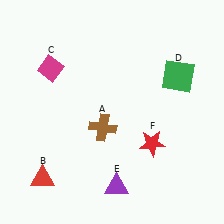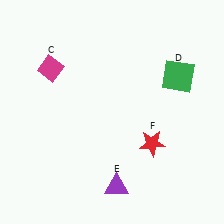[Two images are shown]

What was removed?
The brown cross (A), the red triangle (B) were removed in Image 2.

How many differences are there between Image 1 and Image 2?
There are 2 differences between the two images.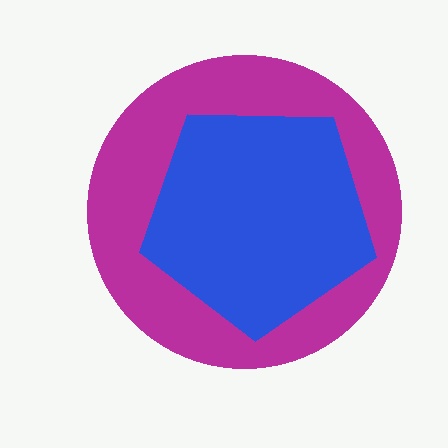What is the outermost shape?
The magenta circle.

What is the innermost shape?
The blue pentagon.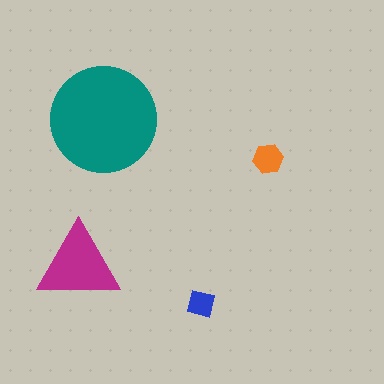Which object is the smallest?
The blue square.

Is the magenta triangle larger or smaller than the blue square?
Larger.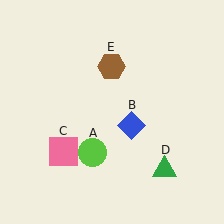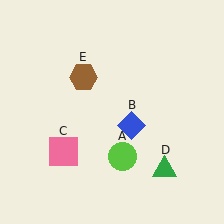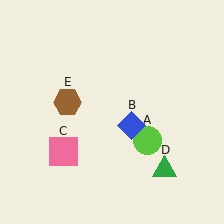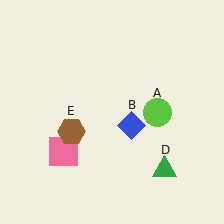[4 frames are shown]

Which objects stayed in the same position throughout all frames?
Blue diamond (object B) and pink square (object C) and green triangle (object D) remained stationary.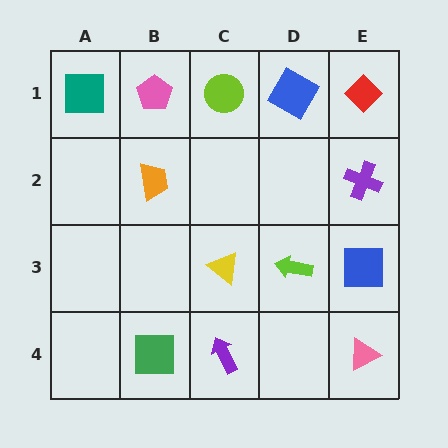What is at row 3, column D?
A lime arrow.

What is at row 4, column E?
A pink triangle.